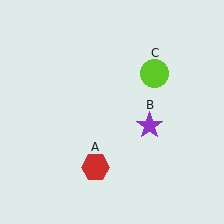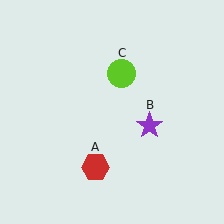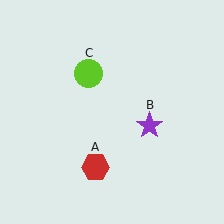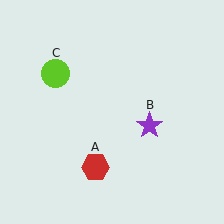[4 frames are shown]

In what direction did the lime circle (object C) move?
The lime circle (object C) moved left.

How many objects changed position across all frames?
1 object changed position: lime circle (object C).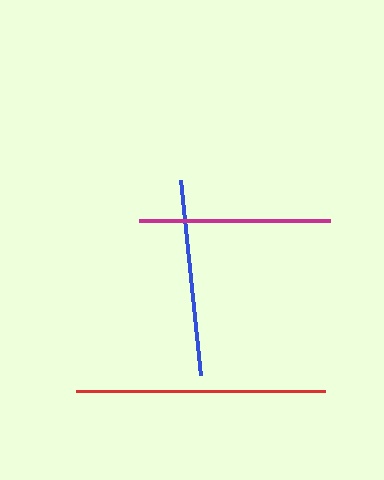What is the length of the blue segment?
The blue segment is approximately 195 pixels long.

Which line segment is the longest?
The red line is the longest at approximately 249 pixels.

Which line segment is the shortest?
The magenta line is the shortest at approximately 191 pixels.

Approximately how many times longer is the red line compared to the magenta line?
The red line is approximately 1.3 times the length of the magenta line.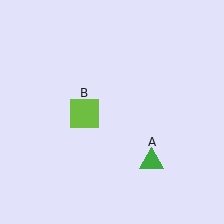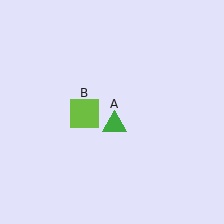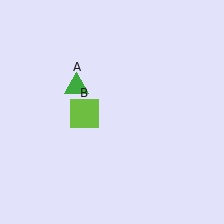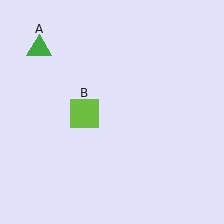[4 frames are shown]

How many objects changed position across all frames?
1 object changed position: green triangle (object A).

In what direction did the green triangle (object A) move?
The green triangle (object A) moved up and to the left.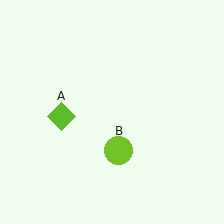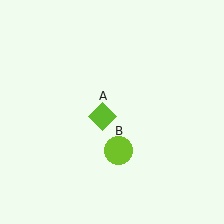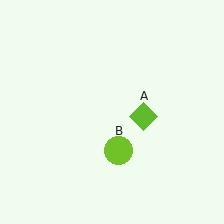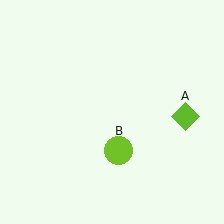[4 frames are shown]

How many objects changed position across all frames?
1 object changed position: lime diamond (object A).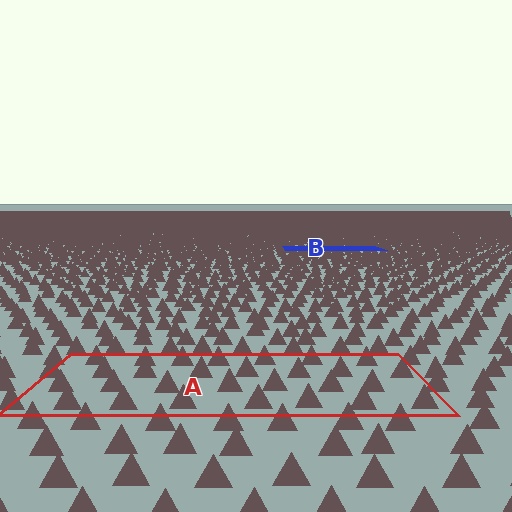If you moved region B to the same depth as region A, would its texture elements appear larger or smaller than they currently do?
They would appear larger. At a closer depth, the same texture elements are projected at a bigger on-screen size.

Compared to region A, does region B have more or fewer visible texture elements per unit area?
Region B has more texture elements per unit area — they are packed more densely because it is farther away.